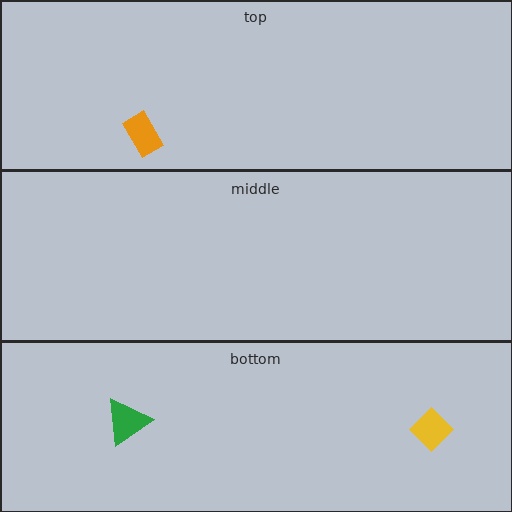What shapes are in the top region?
The orange rectangle.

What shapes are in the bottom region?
The green triangle, the yellow diamond.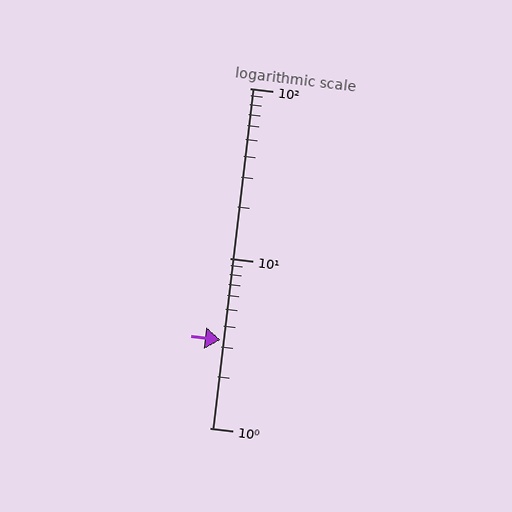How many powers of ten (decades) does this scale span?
The scale spans 2 decades, from 1 to 100.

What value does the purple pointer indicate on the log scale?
The pointer indicates approximately 3.3.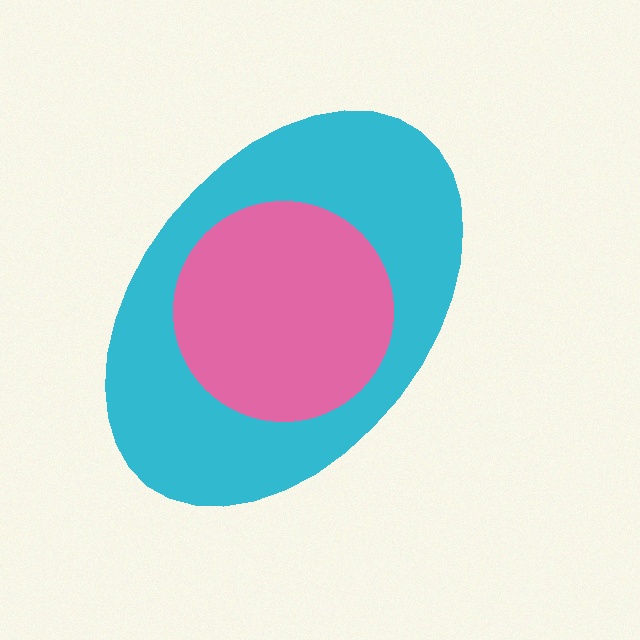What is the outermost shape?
The cyan ellipse.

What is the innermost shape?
The pink circle.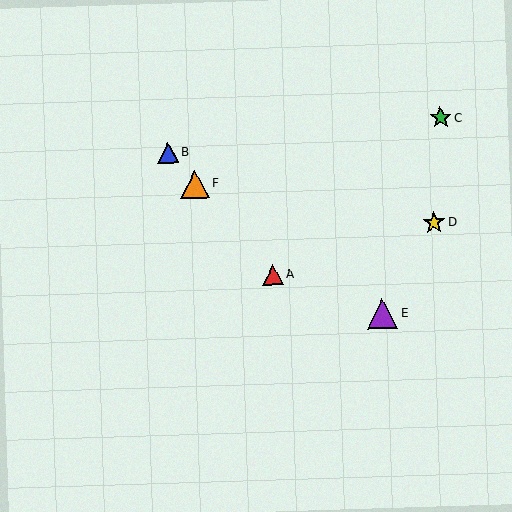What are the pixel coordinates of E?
Object E is at (383, 314).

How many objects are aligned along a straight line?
3 objects (A, B, F) are aligned along a straight line.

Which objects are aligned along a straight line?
Objects A, B, F are aligned along a straight line.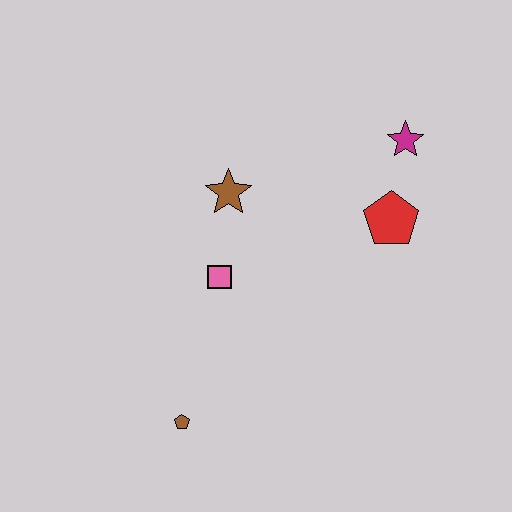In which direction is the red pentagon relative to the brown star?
The red pentagon is to the right of the brown star.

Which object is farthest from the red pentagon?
The brown pentagon is farthest from the red pentagon.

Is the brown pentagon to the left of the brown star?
Yes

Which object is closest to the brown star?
The pink square is closest to the brown star.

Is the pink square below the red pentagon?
Yes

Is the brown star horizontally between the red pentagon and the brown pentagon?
Yes